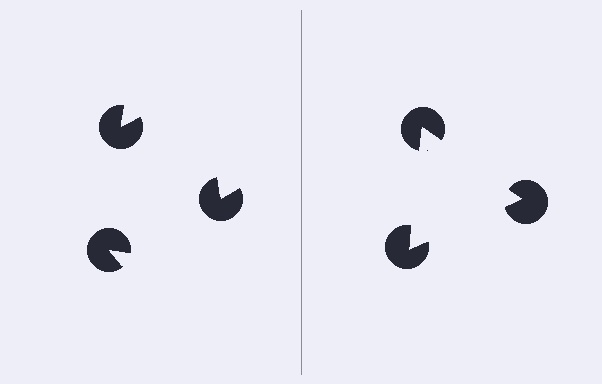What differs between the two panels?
The pac-man discs are positioned identically on both sides; only the wedge orientations differ. On the right they align to a triangle; on the left they are misaligned.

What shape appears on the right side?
An illusory triangle.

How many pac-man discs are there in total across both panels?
6 — 3 on each side.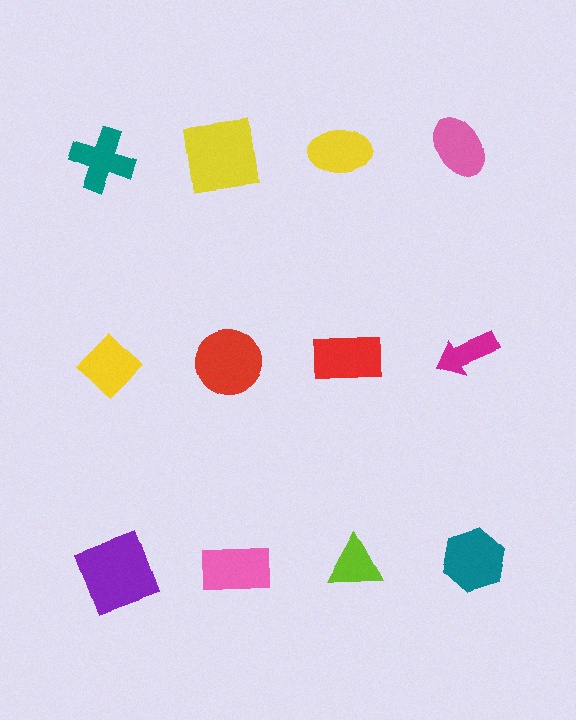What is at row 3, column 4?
A teal hexagon.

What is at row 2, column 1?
A yellow diamond.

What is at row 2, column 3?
A red rectangle.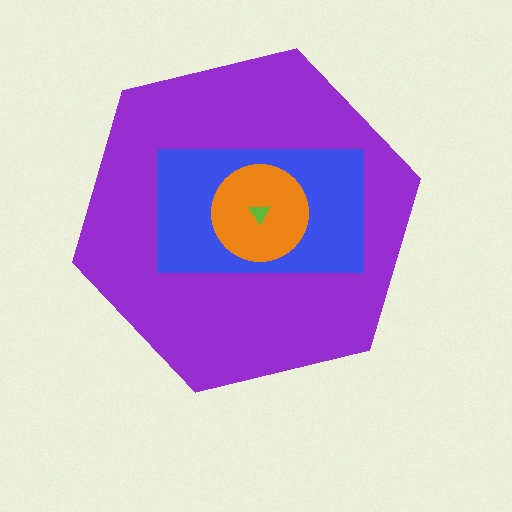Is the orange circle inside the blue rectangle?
Yes.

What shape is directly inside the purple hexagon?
The blue rectangle.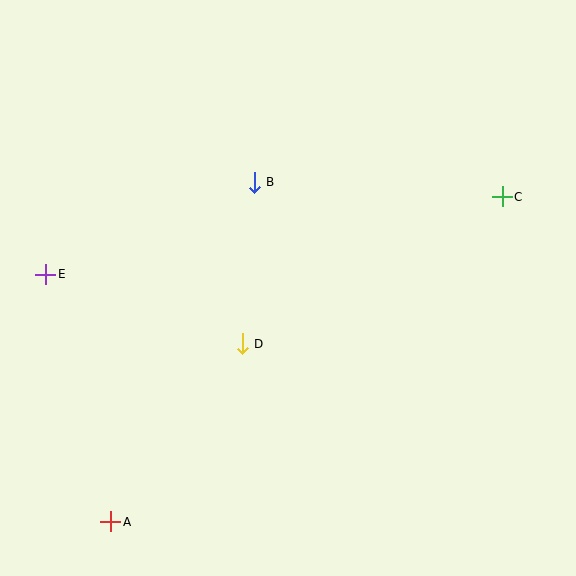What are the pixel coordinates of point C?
Point C is at (502, 197).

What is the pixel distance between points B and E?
The distance between B and E is 228 pixels.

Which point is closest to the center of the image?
Point D at (242, 344) is closest to the center.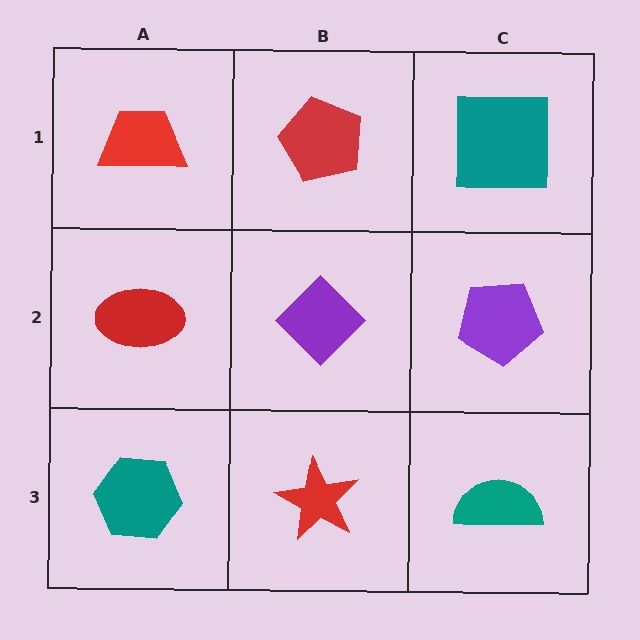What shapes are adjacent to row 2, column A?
A red trapezoid (row 1, column A), a teal hexagon (row 3, column A), a purple diamond (row 2, column B).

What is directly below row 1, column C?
A purple pentagon.